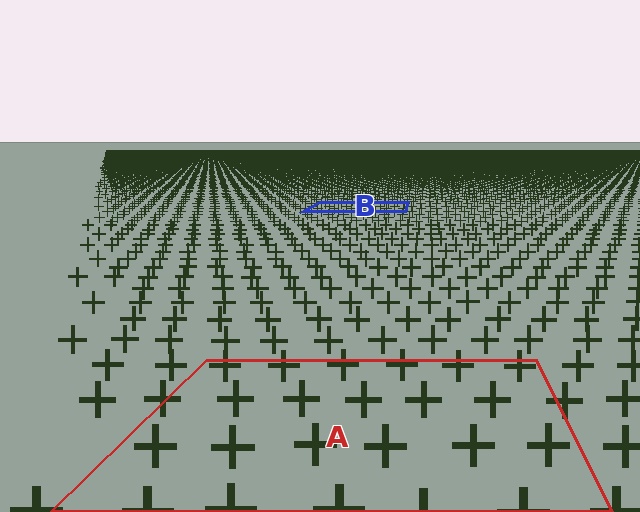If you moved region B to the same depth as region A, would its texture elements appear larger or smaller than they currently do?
They would appear larger. At a closer depth, the same texture elements are projected at a bigger on-screen size.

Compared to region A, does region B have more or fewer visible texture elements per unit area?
Region B has more texture elements per unit area — they are packed more densely because it is farther away.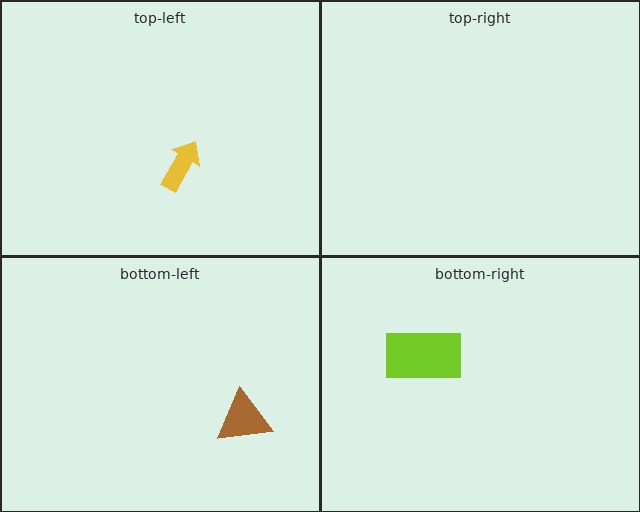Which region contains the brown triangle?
The bottom-left region.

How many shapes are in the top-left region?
1.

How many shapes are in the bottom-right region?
1.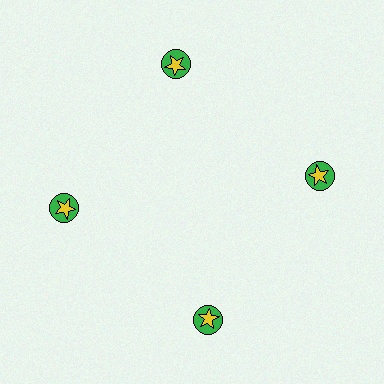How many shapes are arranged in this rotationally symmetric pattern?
There are 8 shapes, arranged in 4 groups of 2.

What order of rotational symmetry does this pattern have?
This pattern has 4-fold rotational symmetry.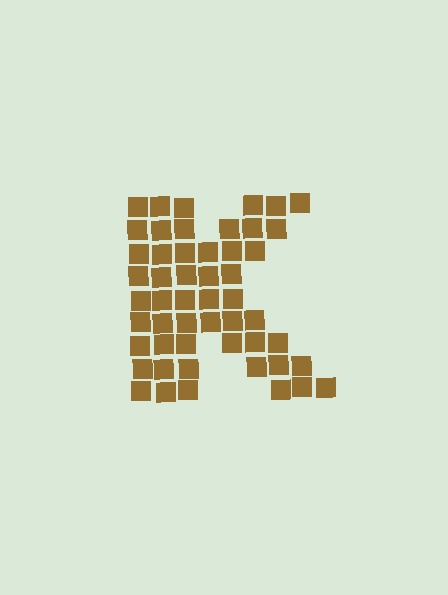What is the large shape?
The large shape is the letter K.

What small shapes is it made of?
It is made of small squares.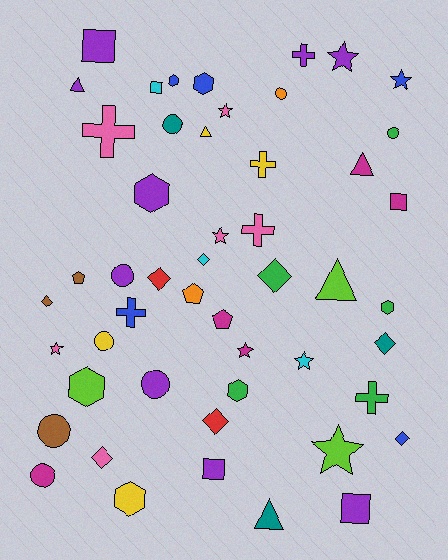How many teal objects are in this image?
There are 3 teal objects.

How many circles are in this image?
There are 8 circles.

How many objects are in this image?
There are 50 objects.